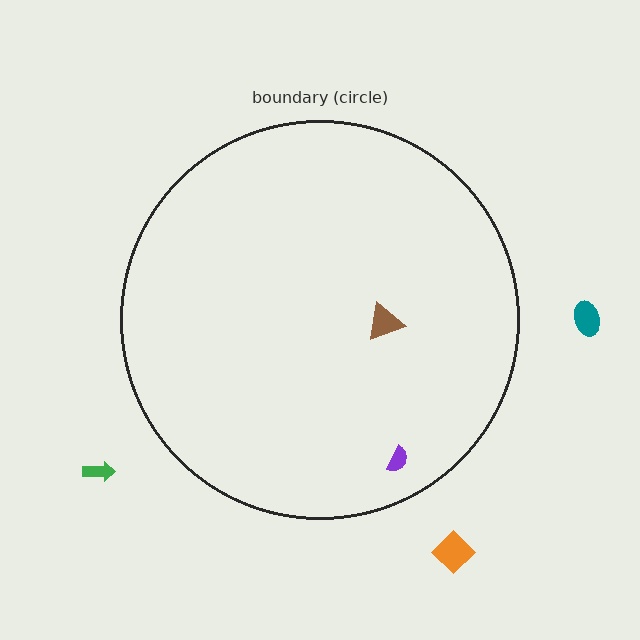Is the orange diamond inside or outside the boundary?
Outside.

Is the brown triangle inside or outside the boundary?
Inside.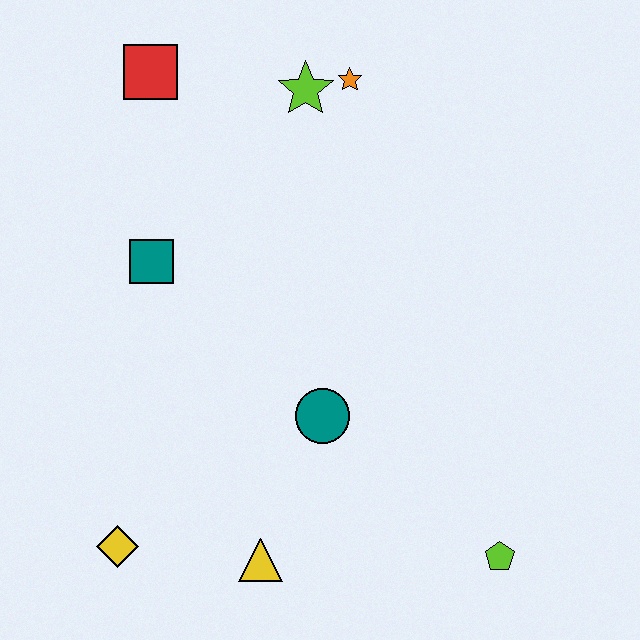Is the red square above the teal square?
Yes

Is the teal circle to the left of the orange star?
Yes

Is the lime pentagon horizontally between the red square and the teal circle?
No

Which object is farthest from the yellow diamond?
The orange star is farthest from the yellow diamond.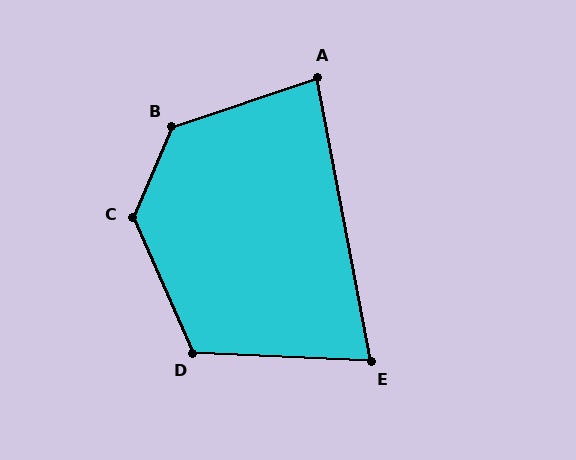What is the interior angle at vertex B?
Approximately 132 degrees (obtuse).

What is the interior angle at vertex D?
Approximately 116 degrees (obtuse).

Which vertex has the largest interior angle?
C, at approximately 133 degrees.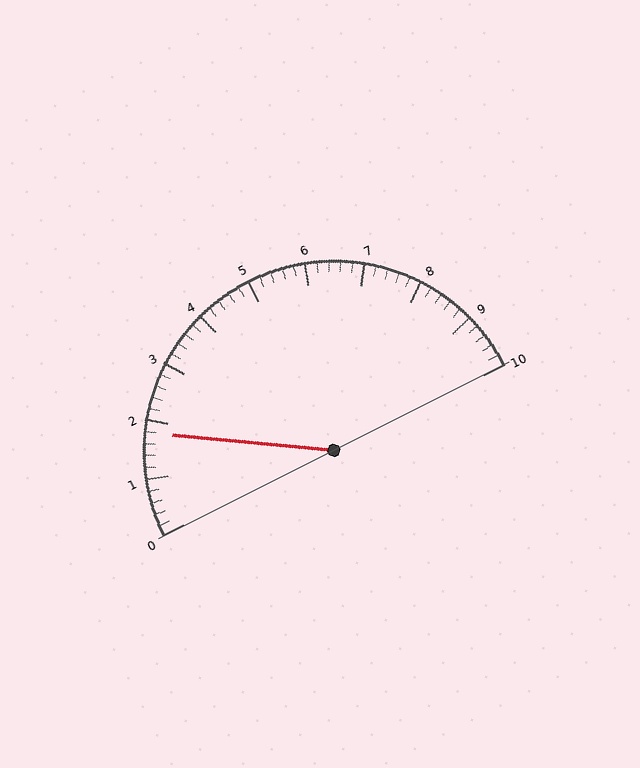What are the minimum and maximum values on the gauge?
The gauge ranges from 0 to 10.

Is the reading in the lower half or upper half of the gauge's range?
The reading is in the lower half of the range (0 to 10).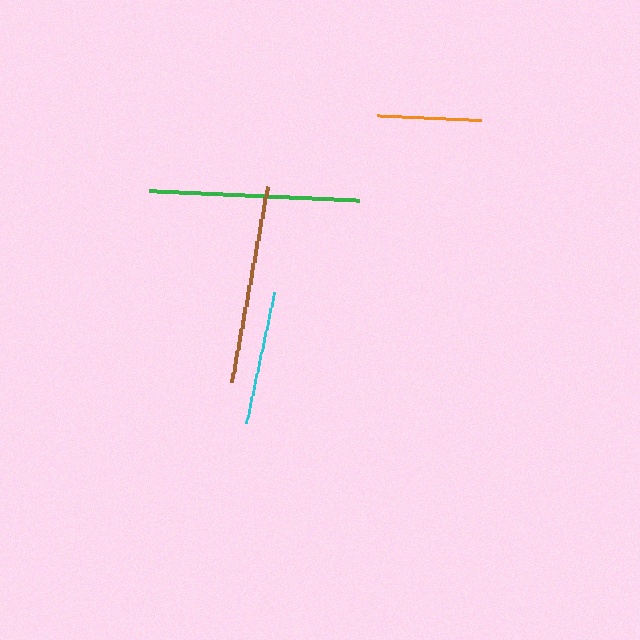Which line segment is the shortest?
The orange line is the shortest at approximately 104 pixels.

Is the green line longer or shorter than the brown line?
The green line is longer than the brown line.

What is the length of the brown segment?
The brown segment is approximately 198 pixels long.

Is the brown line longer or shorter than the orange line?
The brown line is longer than the orange line.